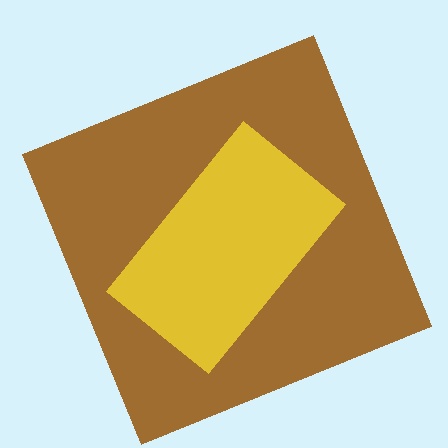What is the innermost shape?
The yellow rectangle.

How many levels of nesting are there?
2.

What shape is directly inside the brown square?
The yellow rectangle.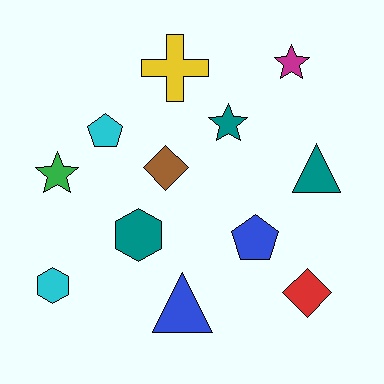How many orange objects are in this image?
There are no orange objects.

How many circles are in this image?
There are no circles.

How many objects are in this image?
There are 12 objects.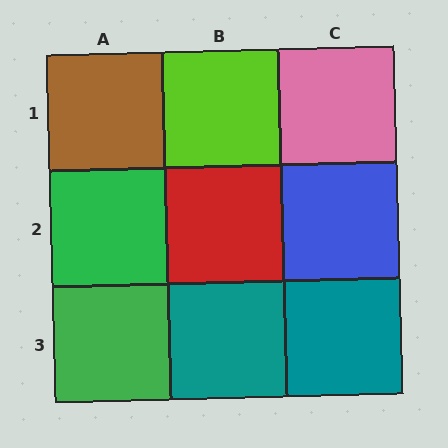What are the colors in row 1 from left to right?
Brown, lime, pink.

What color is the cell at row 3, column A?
Green.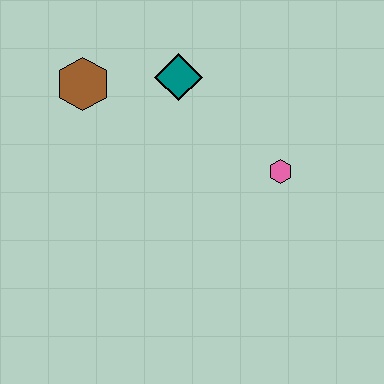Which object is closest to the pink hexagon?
The teal diamond is closest to the pink hexagon.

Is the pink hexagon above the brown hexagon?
No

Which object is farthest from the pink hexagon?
The brown hexagon is farthest from the pink hexagon.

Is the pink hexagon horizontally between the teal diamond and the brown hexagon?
No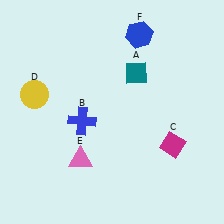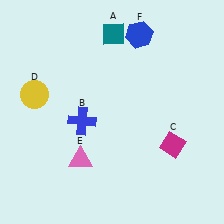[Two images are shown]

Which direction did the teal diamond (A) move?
The teal diamond (A) moved up.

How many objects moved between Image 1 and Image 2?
1 object moved between the two images.